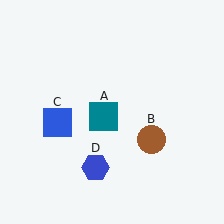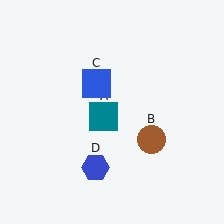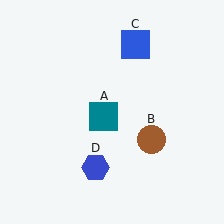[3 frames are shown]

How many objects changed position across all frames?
1 object changed position: blue square (object C).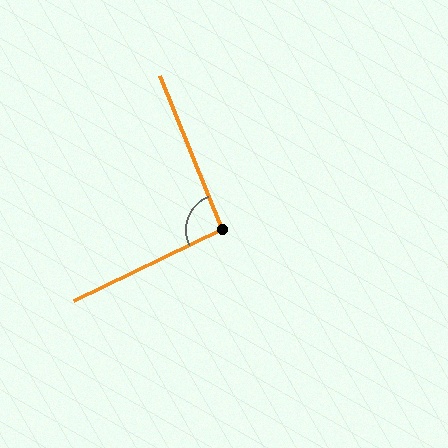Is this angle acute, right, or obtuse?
It is approximately a right angle.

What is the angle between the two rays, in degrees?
Approximately 94 degrees.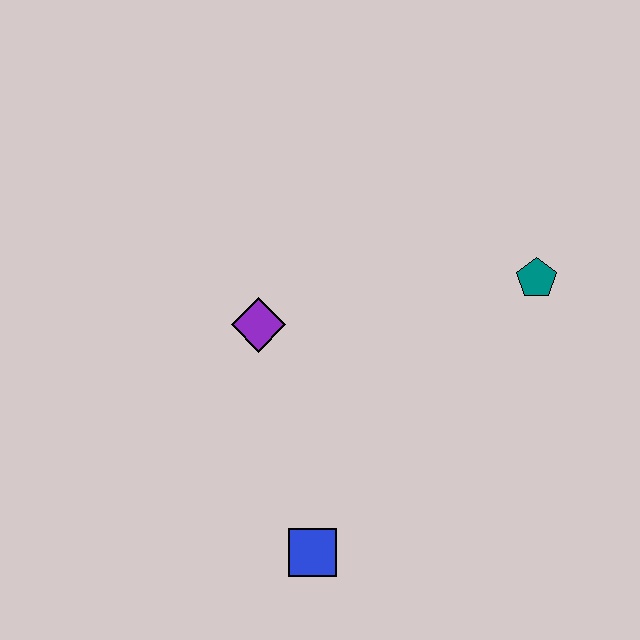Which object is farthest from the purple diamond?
The teal pentagon is farthest from the purple diamond.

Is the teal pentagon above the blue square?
Yes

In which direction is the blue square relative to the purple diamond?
The blue square is below the purple diamond.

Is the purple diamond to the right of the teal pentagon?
No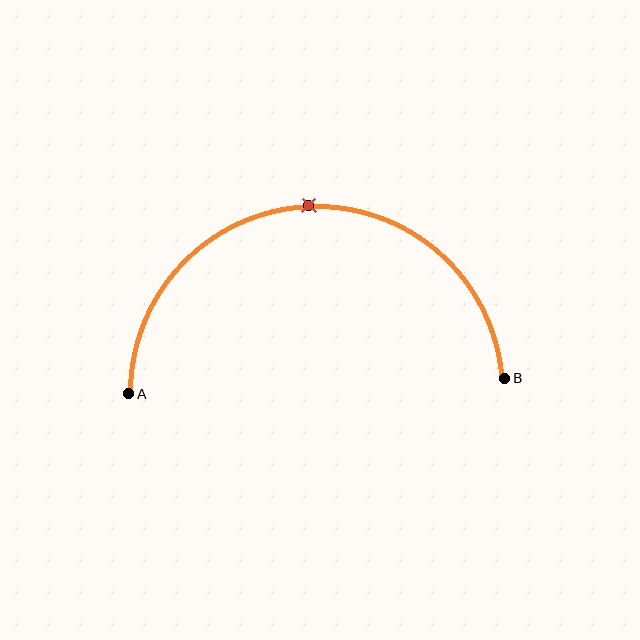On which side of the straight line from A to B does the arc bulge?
The arc bulges above the straight line connecting A and B.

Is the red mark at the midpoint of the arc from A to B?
Yes. The red mark lies on the arc at equal arc-length from both A and B — it is the arc midpoint.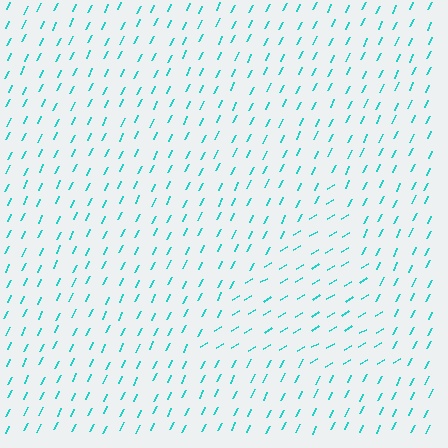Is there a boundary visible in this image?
Yes, there is a texture boundary formed by a change in line orientation.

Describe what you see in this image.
The image is filled with small cyan line segments. A triangle region in the image has lines oriented differently from the surrounding lines, creating a visible texture boundary.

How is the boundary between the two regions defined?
The boundary is defined purely by a change in line orientation (approximately 33 degrees difference). All lines are the same color and thickness.